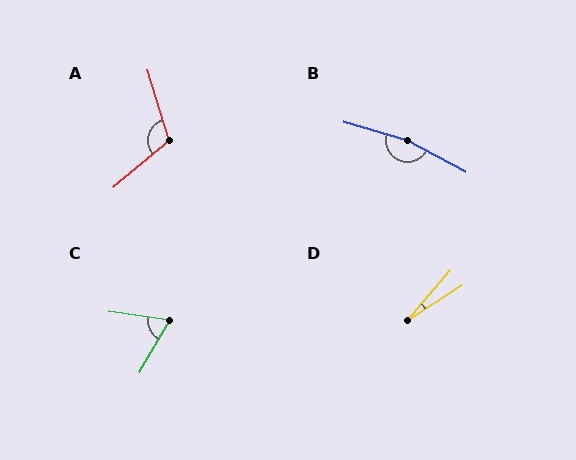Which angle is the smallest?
D, at approximately 16 degrees.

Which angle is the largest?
B, at approximately 168 degrees.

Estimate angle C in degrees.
Approximately 68 degrees.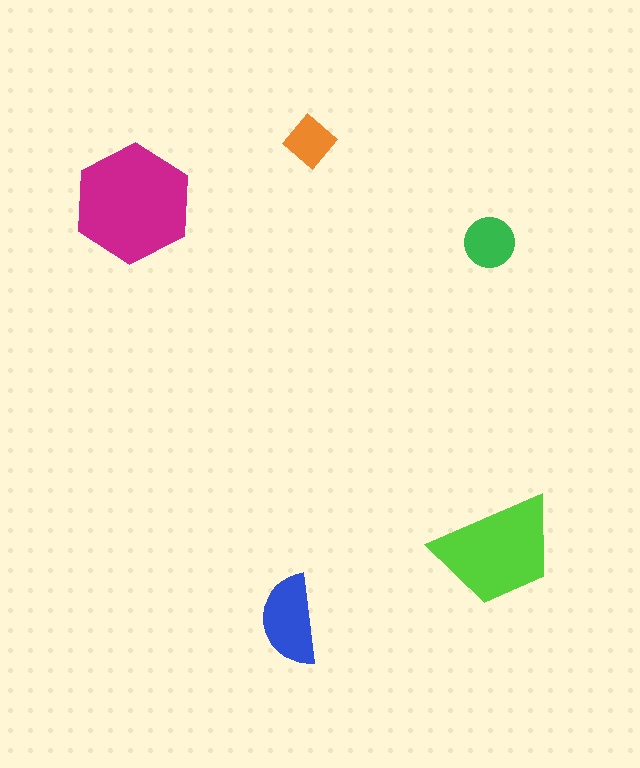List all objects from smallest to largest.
The orange diamond, the green circle, the blue semicircle, the lime trapezoid, the magenta hexagon.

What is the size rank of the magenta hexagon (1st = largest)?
1st.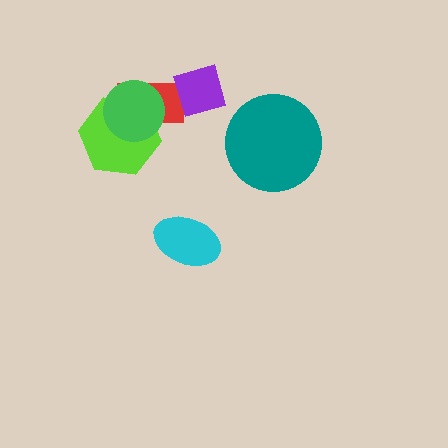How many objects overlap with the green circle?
2 objects overlap with the green circle.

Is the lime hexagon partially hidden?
Yes, it is partially covered by another shape.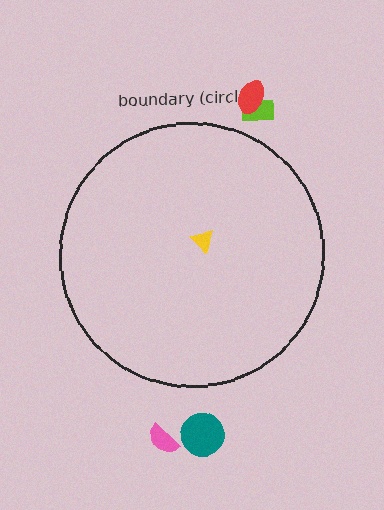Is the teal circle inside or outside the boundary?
Outside.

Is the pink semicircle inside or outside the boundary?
Outside.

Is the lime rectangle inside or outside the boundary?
Outside.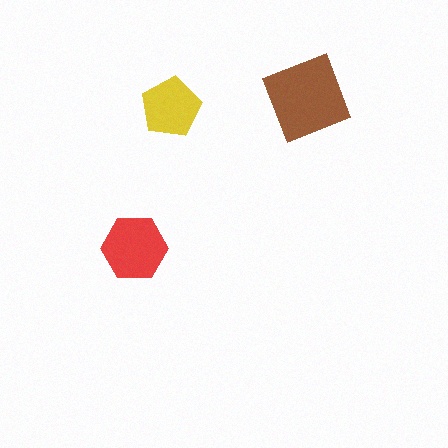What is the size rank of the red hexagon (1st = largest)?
2nd.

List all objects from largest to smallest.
The brown square, the red hexagon, the yellow pentagon.